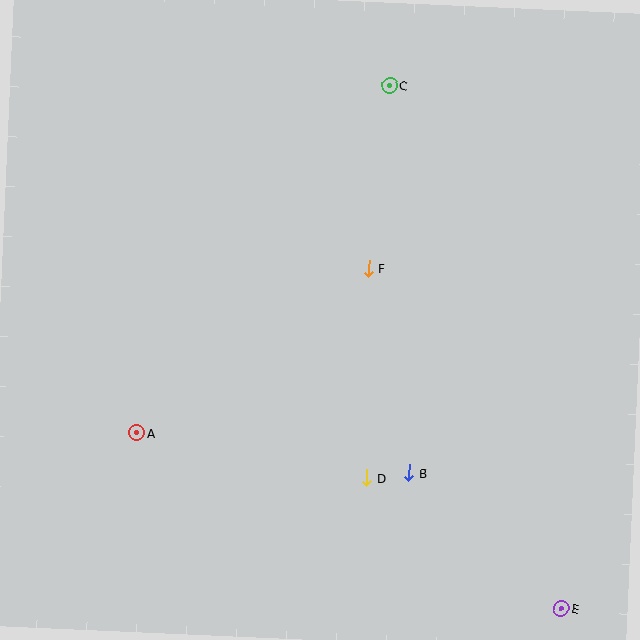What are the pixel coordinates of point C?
Point C is at (389, 86).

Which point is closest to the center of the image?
Point F at (368, 268) is closest to the center.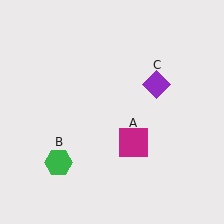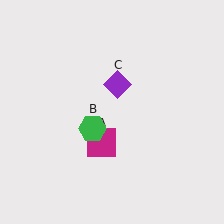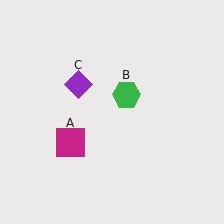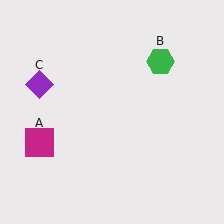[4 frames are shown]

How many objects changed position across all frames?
3 objects changed position: magenta square (object A), green hexagon (object B), purple diamond (object C).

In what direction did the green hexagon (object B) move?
The green hexagon (object B) moved up and to the right.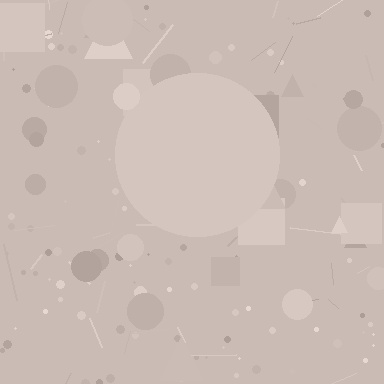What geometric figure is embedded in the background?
A circle is embedded in the background.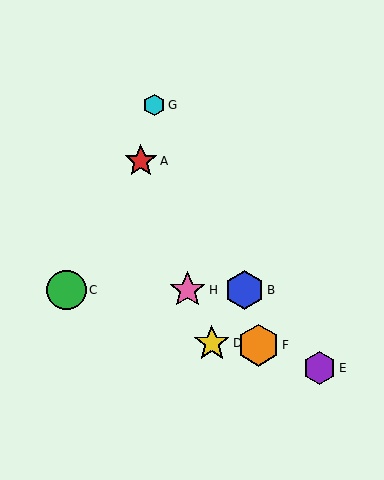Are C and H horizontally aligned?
Yes, both are at y≈290.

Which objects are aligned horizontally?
Objects B, C, H are aligned horizontally.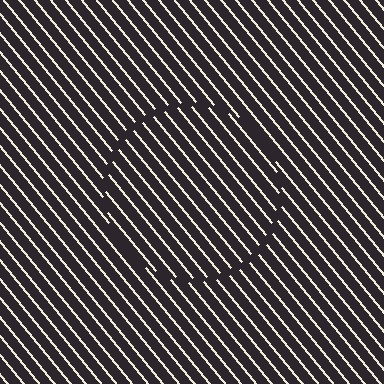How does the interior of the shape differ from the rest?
The interior of the shape contains the same grating, shifted by half a period — the contour is defined by the phase discontinuity where line-ends from the inner and outer gratings abut.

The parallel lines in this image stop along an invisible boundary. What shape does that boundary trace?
An illusory circle. The interior of the shape contains the same grating, shifted by half a period — the contour is defined by the phase discontinuity where line-ends from the inner and outer gratings abut.